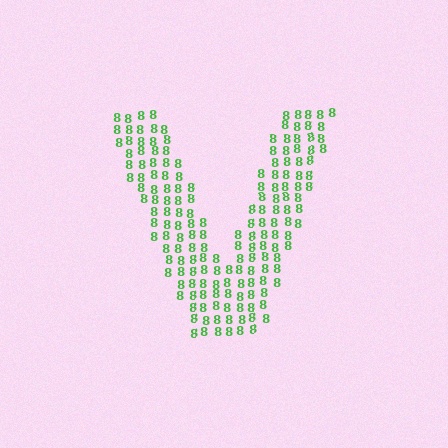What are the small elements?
The small elements are digit 8's.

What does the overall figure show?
The overall figure shows the letter V.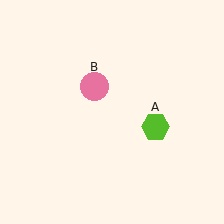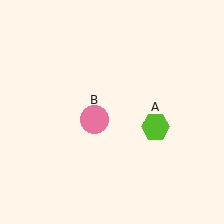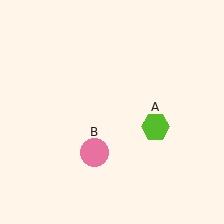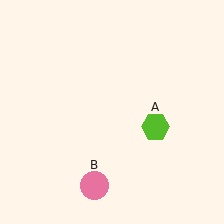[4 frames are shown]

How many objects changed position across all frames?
1 object changed position: pink circle (object B).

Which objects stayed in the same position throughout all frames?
Lime hexagon (object A) remained stationary.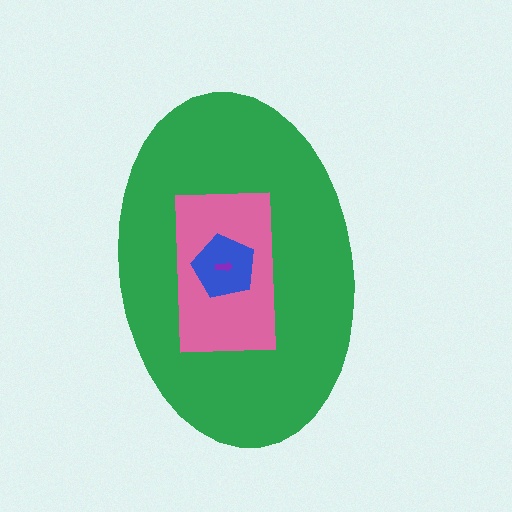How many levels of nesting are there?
4.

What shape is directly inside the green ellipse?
The pink rectangle.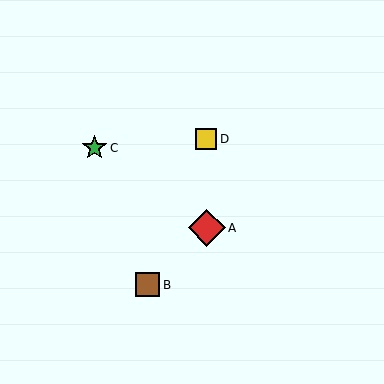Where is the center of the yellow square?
The center of the yellow square is at (206, 139).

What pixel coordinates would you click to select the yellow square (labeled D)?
Click at (206, 139) to select the yellow square D.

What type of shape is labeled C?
Shape C is a green star.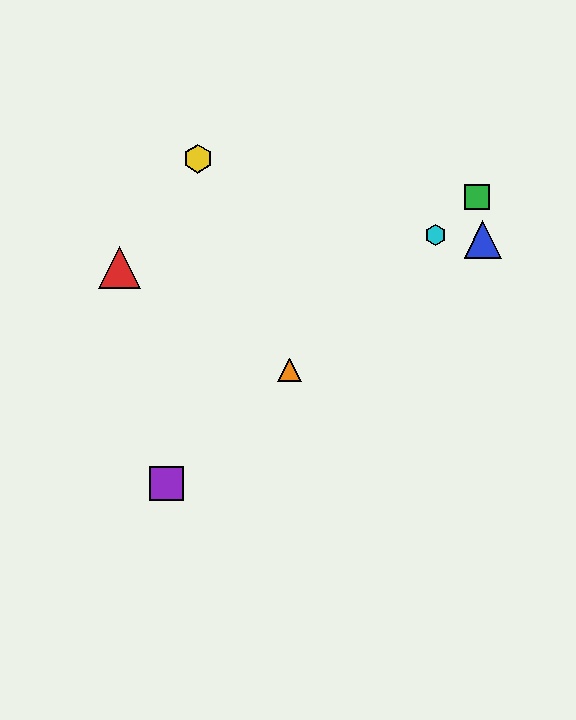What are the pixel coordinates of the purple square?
The purple square is at (167, 484).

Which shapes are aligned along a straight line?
The green square, the purple square, the orange triangle, the cyan hexagon are aligned along a straight line.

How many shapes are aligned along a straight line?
4 shapes (the green square, the purple square, the orange triangle, the cyan hexagon) are aligned along a straight line.